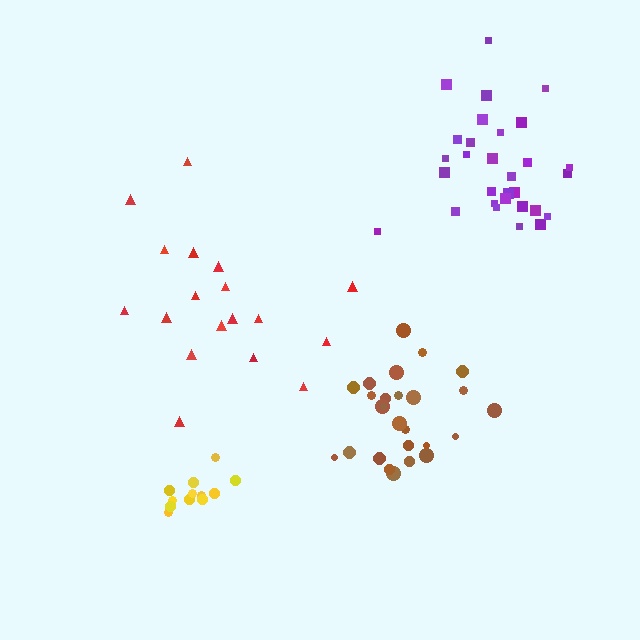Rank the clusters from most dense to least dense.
yellow, purple, brown, red.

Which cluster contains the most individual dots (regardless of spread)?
Purple (30).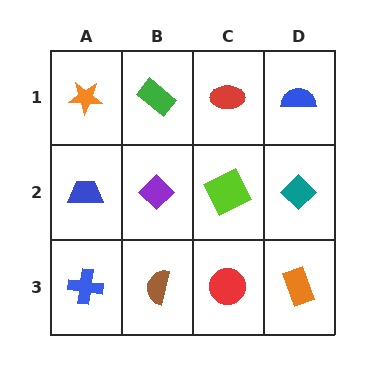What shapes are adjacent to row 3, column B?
A purple diamond (row 2, column B), a blue cross (row 3, column A), a red circle (row 3, column C).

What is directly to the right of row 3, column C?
An orange rectangle.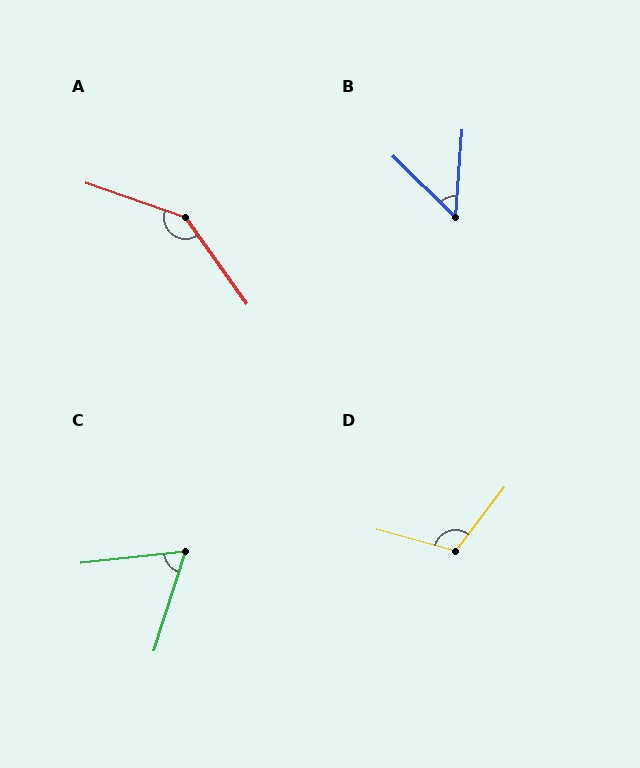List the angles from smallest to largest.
B (49°), C (66°), D (112°), A (145°).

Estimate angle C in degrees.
Approximately 66 degrees.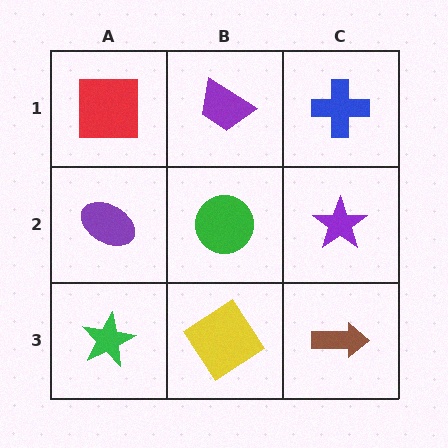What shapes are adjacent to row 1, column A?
A purple ellipse (row 2, column A), a purple trapezoid (row 1, column B).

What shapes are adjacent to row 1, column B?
A green circle (row 2, column B), a red square (row 1, column A), a blue cross (row 1, column C).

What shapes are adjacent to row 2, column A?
A red square (row 1, column A), a green star (row 3, column A), a green circle (row 2, column B).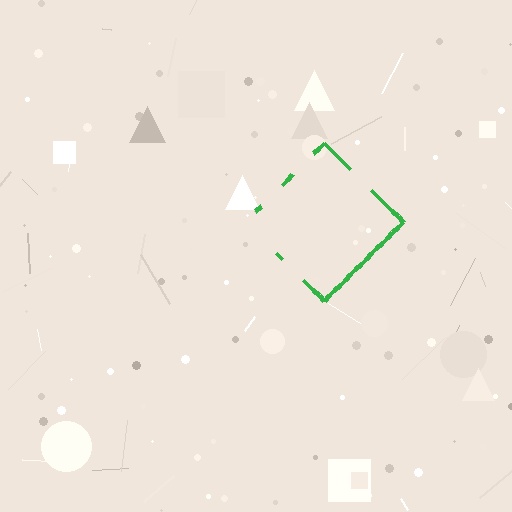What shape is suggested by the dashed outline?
The dashed outline suggests a diamond.